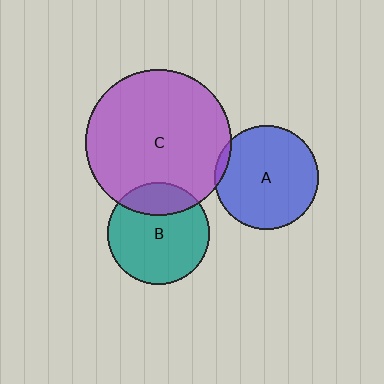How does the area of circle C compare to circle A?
Approximately 2.0 times.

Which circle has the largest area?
Circle C (purple).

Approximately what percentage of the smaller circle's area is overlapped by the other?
Approximately 20%.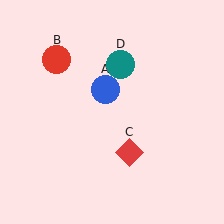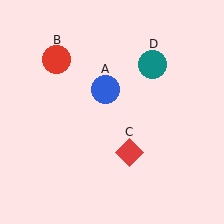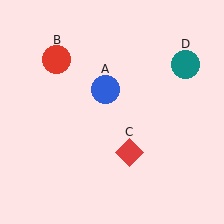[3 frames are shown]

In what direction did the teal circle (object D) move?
The teal circle (object D) moved right.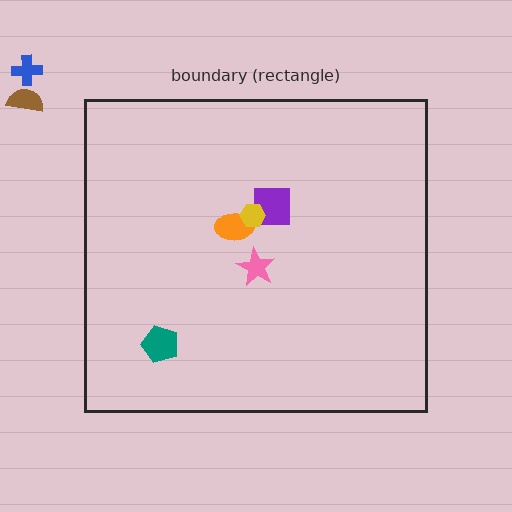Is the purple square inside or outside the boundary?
Inside.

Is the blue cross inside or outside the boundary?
Outside.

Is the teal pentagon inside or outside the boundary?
Inside.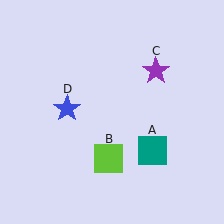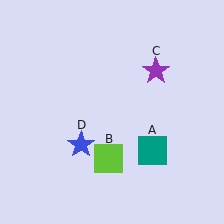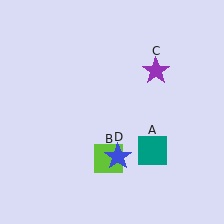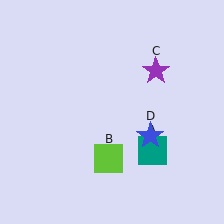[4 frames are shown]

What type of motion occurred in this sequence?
The blue star (object D) rotated counterclockwise around the center of the scene.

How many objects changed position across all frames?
1 object changed position: blue star (object D).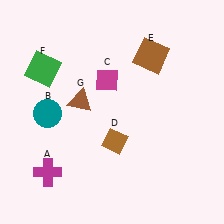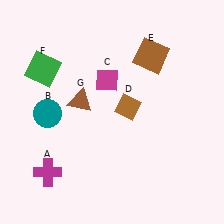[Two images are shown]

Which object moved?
The brown diamond (D) moved up.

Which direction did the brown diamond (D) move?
The brown diamond (D) moved up.